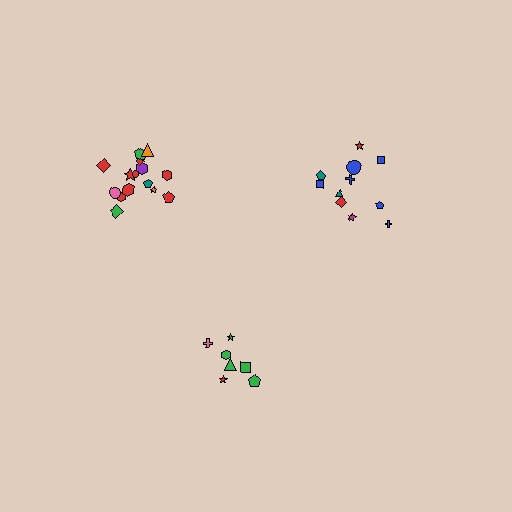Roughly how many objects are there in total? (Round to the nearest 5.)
Roughly 35 objects in total.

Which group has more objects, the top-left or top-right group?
The top-left group.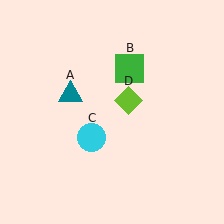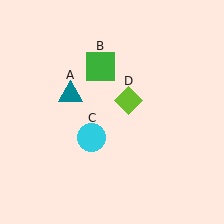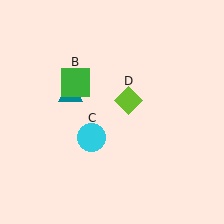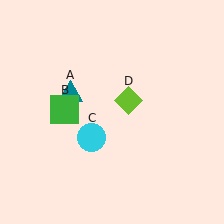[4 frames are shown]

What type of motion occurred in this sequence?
The green square (object B) rotated counterclockwise around the center of the scene.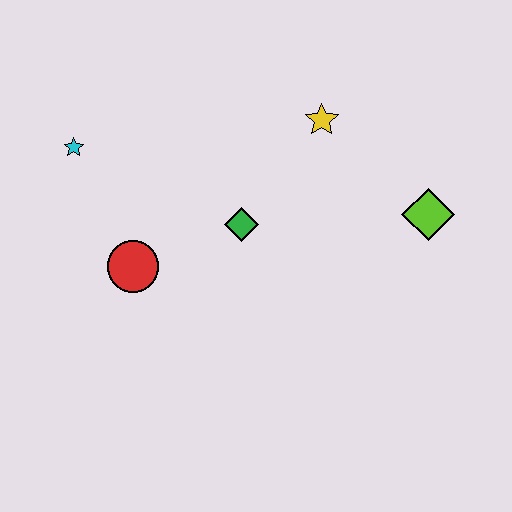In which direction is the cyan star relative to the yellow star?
The cyan star is to the left of the yellow star.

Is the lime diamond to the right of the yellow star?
Yes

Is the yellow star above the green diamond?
Yes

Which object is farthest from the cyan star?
The lime diamond is farthest from the cyan star.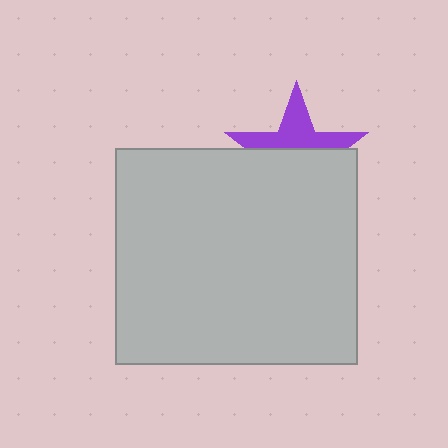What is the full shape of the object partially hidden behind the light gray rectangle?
The partially hidden object is a purple star.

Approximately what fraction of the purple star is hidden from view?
Roughly 57% of the purple star is hidden behind the light gray rectangle.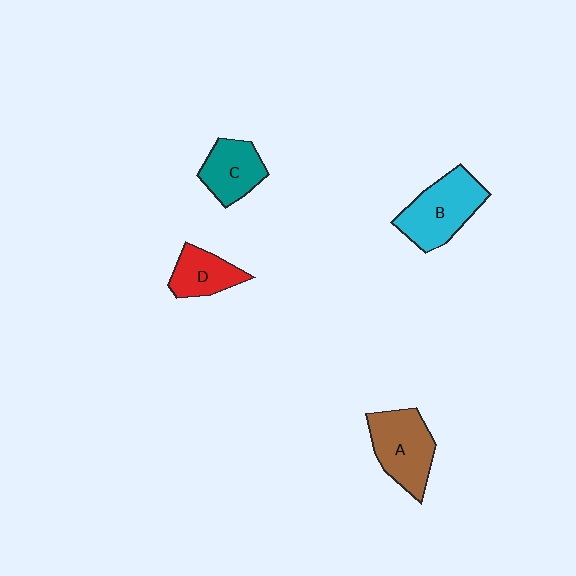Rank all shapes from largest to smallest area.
From largest to smallest: B (cyan), A (brown), C (teal), D (red).